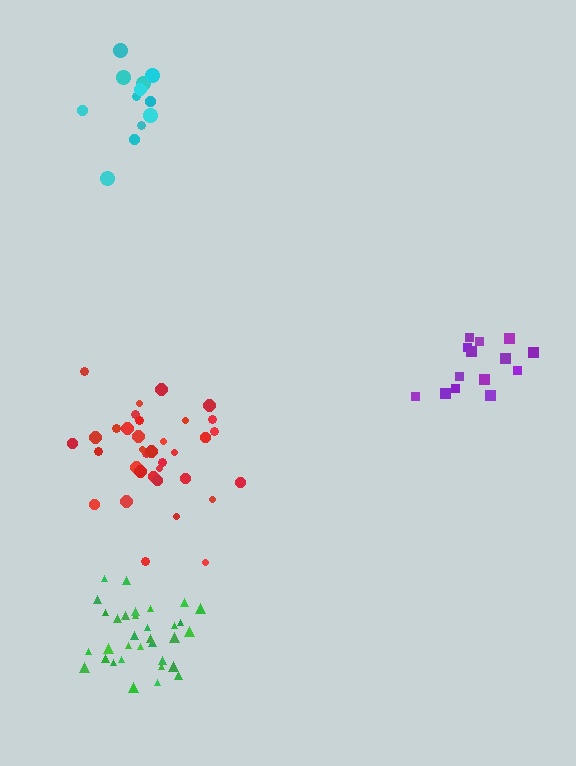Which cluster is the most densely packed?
Green.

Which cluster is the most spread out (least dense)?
Cyan.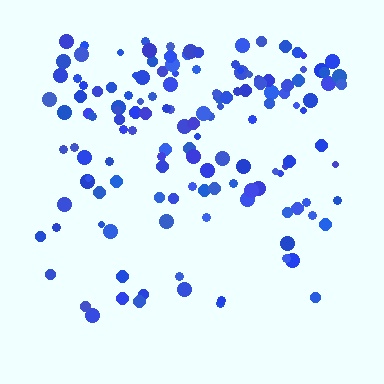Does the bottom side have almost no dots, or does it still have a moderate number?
Still a moderate number, just noticeably fewer than the top.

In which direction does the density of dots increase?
From bottom to top, with the top side densest.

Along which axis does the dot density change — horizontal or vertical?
Vertical.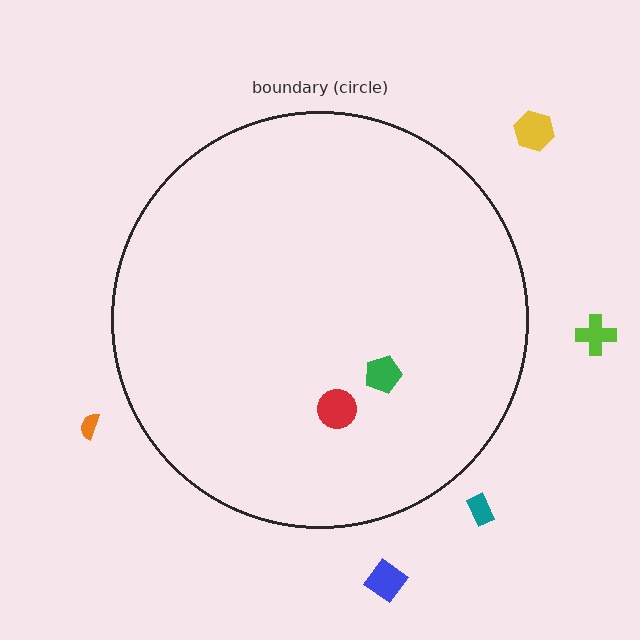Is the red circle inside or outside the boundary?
Inside.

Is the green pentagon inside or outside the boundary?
Inside.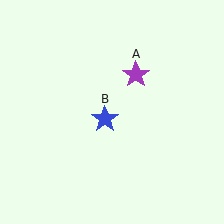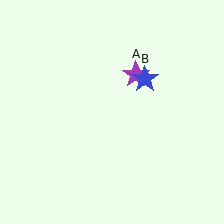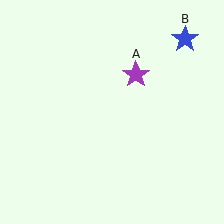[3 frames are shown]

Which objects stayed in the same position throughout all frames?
Purple star (object A) remained stationary.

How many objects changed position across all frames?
1 object changed position: blue star (object B).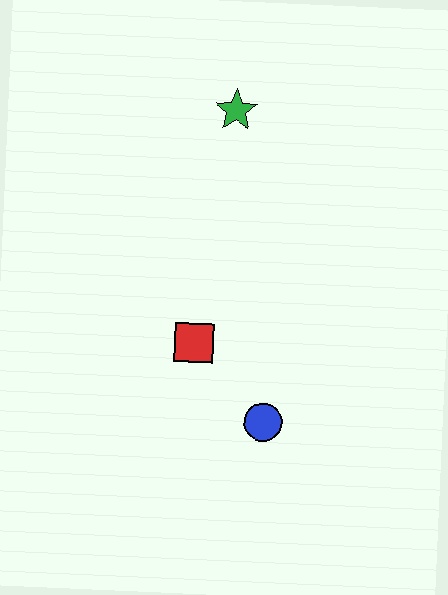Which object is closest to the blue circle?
The red square is closest to the blue circle.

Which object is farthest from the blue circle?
The green star is farthest from the blue circle.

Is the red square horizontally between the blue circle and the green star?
No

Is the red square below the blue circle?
No